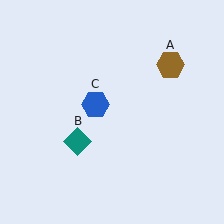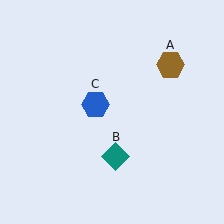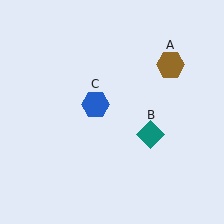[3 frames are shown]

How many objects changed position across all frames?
1 object changed position: teal diamond (object B).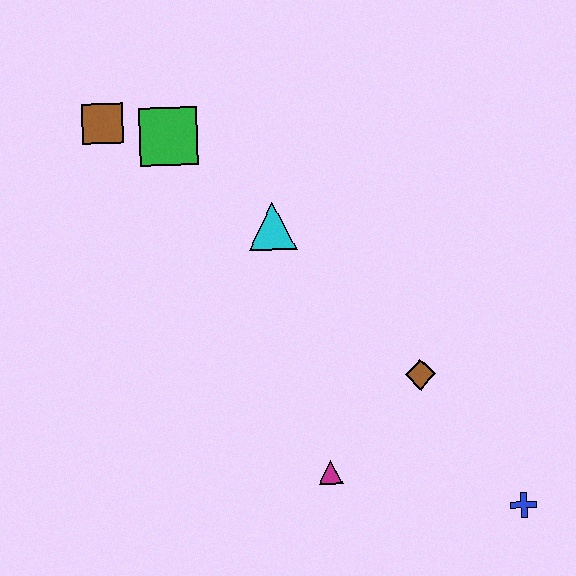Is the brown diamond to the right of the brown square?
Yes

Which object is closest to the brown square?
The green square is closest to the brown square.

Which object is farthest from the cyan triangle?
The blue cross is farthest from the cyan triangle.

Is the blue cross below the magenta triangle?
Yes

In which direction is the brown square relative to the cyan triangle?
The brown square is to the left of the cyan triangle.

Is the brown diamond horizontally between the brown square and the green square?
No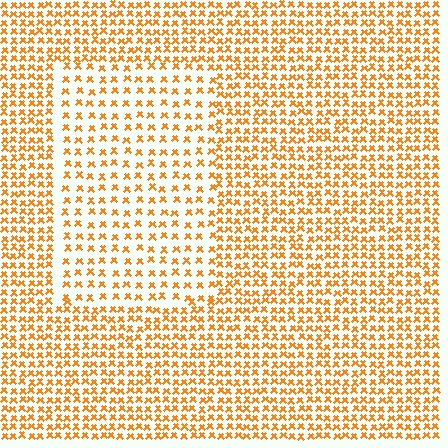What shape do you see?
I see a rectangle.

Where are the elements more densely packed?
The elements are more densely packed outside the rectangle boundary.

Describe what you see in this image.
The image contains small orange elements arranged at two different densities. A rectangle-shaped region is visible where the elements are less densely packed than the surrounding area.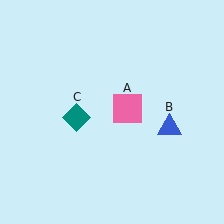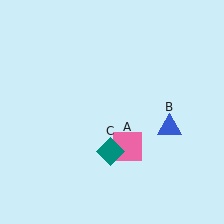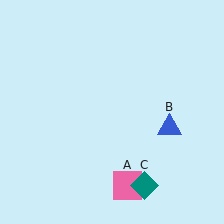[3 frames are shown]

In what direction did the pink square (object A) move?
The pink square (object A) moved down.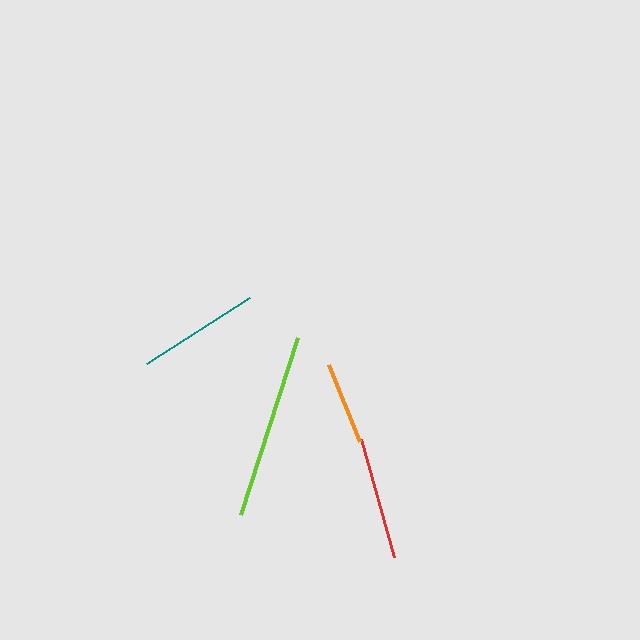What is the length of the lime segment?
The lime segment is approximately 186 pixels long.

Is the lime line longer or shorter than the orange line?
The lime line is longer than the orange line.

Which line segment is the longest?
The lime line is the longest at approximately 186 pixels.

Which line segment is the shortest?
The orange line is the shortest at approximately 83 pixels.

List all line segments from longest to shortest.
From longest to shortest: lime, teal, red, orange.